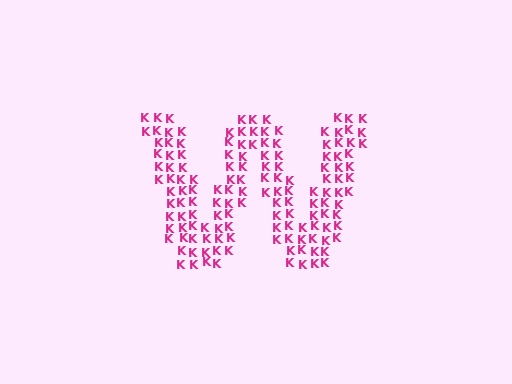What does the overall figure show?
The overall figure shows the letter W.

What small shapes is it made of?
It is made of small letter K's.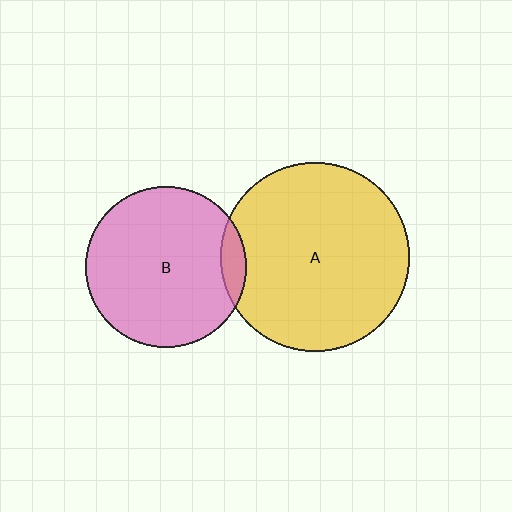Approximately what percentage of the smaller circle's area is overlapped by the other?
Approximately 10%.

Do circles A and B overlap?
Yes.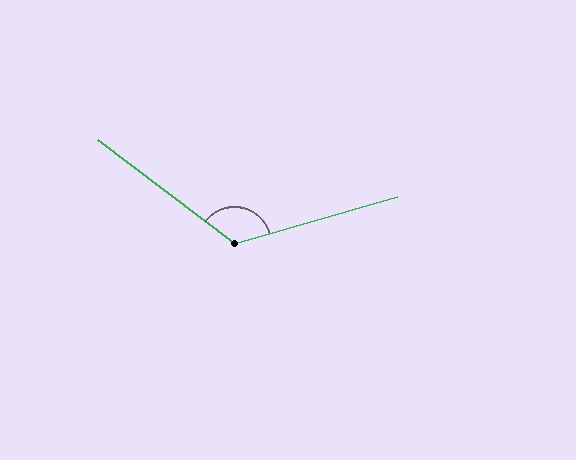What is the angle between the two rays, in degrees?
Approximately 127 degrees.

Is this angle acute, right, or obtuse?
It is obtuse.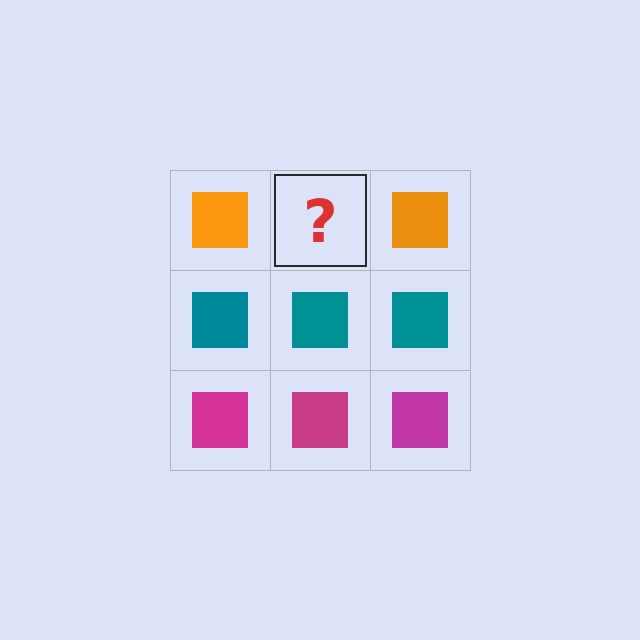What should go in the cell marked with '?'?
The missing cell should contain an orange square.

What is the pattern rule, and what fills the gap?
The rule is that each row has a consistent color. The gap should be filled with an orange square.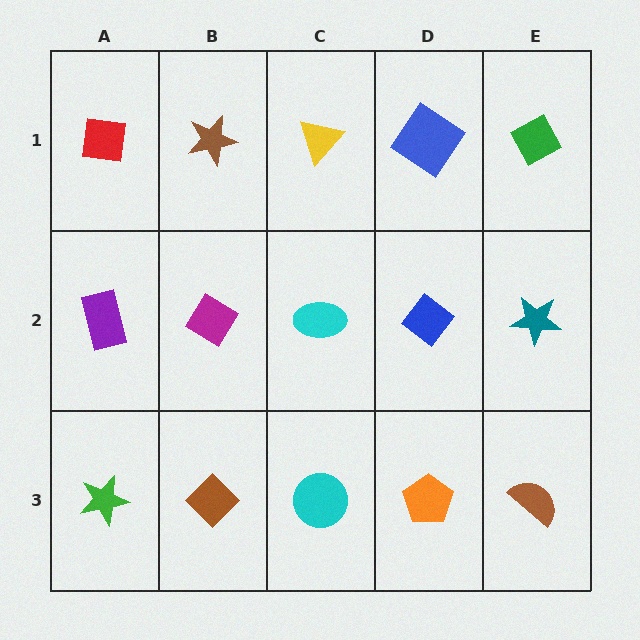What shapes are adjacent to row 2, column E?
A green diamond (row 1, column E), a brown semicircle (row 3, column E), a blue diamond (row 2, column D).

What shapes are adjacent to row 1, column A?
A purple rectangle (row 2, column A), a brown star (row 1, column B).